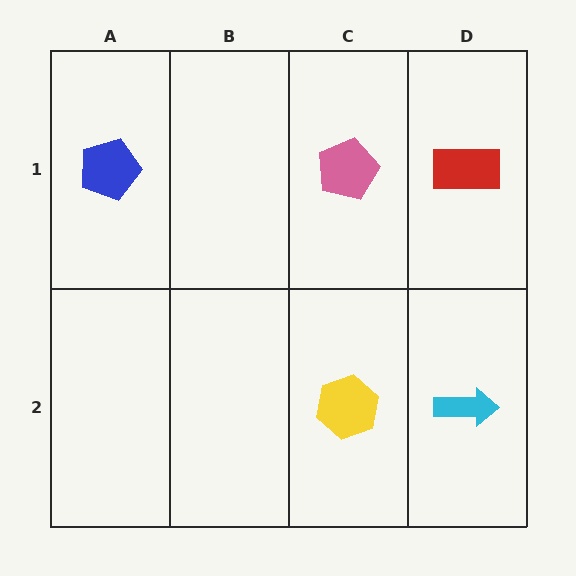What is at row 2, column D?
A cyan arrow.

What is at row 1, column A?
A blue pentagon.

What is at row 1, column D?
A red rectangle.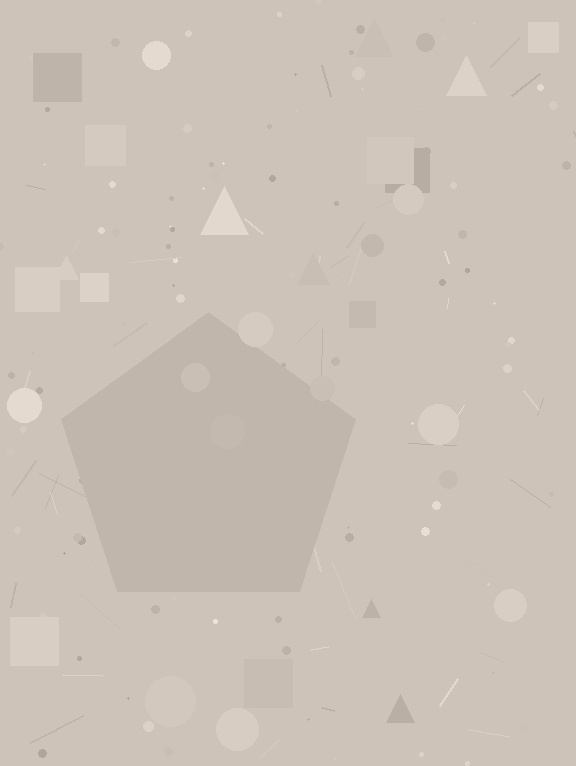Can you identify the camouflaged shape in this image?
The camouflaged shape is a pentagon.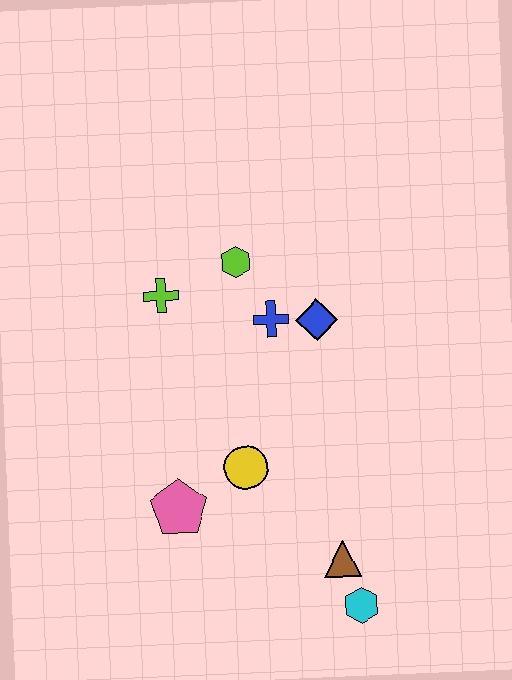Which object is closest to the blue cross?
The blue diamond is closest to the blue cross.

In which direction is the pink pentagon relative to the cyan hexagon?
The pink pentagon is to the left of the cyan hexagon.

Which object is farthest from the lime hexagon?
The cyan hexagon is farthest from the lime hexagon.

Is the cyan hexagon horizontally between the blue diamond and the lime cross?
No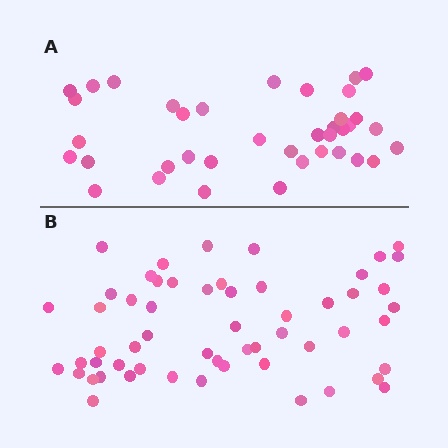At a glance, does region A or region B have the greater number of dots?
Region B (the bottom region) has more dots.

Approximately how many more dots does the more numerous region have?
Region B has approximately 20 more dots than region A.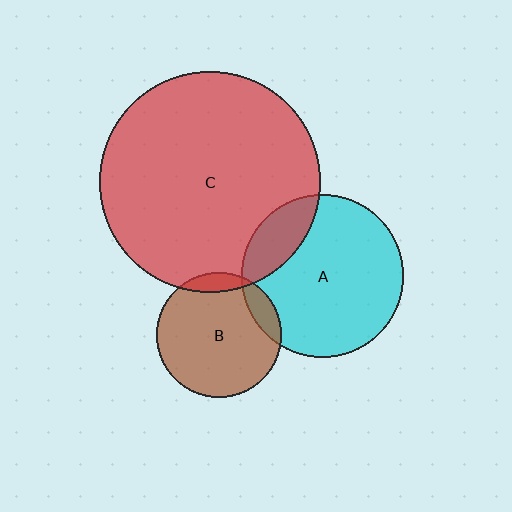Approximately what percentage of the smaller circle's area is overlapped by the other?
Approximately 10%.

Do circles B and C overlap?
Yes.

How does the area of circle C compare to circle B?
Approximately 3.1 times.